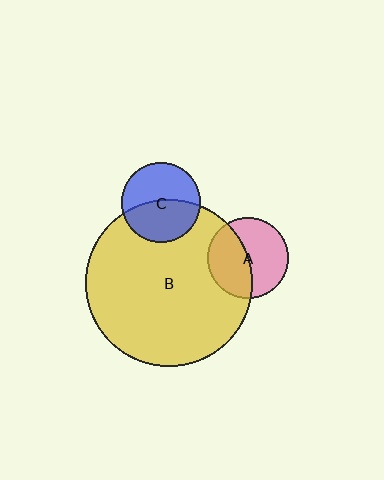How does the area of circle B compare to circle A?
Approximately 4.3 times.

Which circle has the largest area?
Circle B (yellow).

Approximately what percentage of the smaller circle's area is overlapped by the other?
Approximately 45%.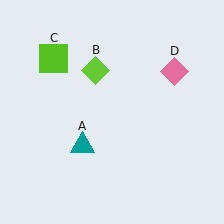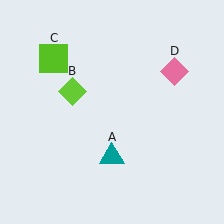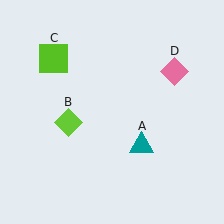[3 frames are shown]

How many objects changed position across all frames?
2 objects changed position: teal triangle (object A), lime diamond (object B).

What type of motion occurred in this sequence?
The teal triangle (object A), lime diamond (object B) rotated counterclockwise around the center of the scene.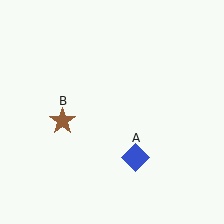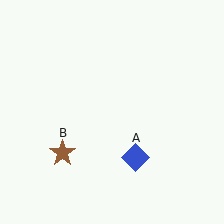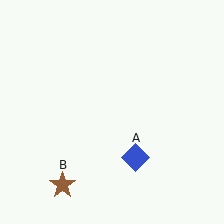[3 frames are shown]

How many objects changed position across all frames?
1 object changed position: brown star (object B).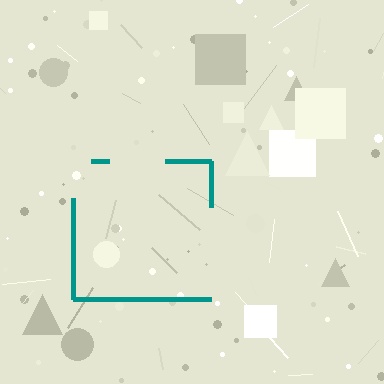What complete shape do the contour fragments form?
The contour fragments form a square.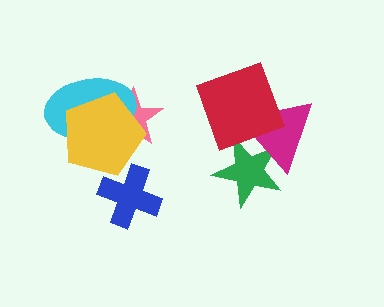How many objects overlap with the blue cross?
1 object overlaps with the blue cross.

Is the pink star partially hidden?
Yes, it is partially covered by another shape.